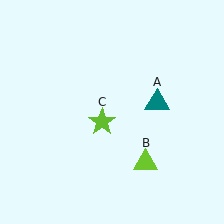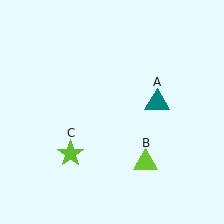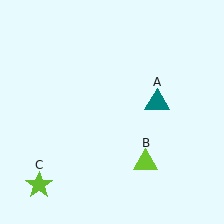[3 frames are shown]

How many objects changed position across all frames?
1 object changed position: lime star (object C).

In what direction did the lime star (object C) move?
The lime star (object C) moved down and to the left.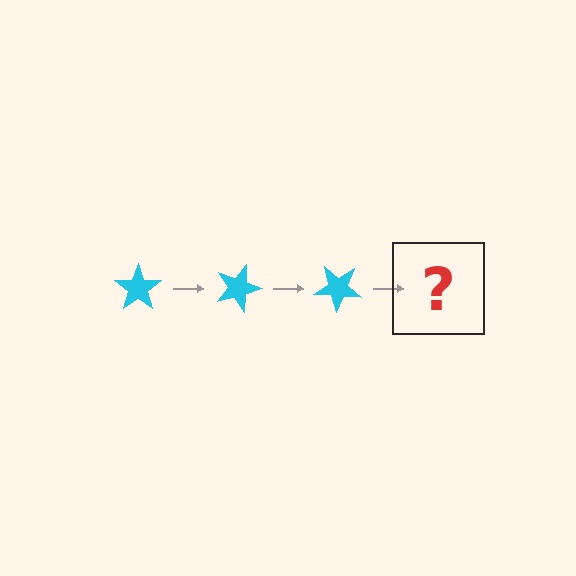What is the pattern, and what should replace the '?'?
The pattern is that the star rotates 20 degrees each step. The '?' should be a cyan star rotated 60 degrees.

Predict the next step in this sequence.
The next step is a cyan star rotated 60 degrees.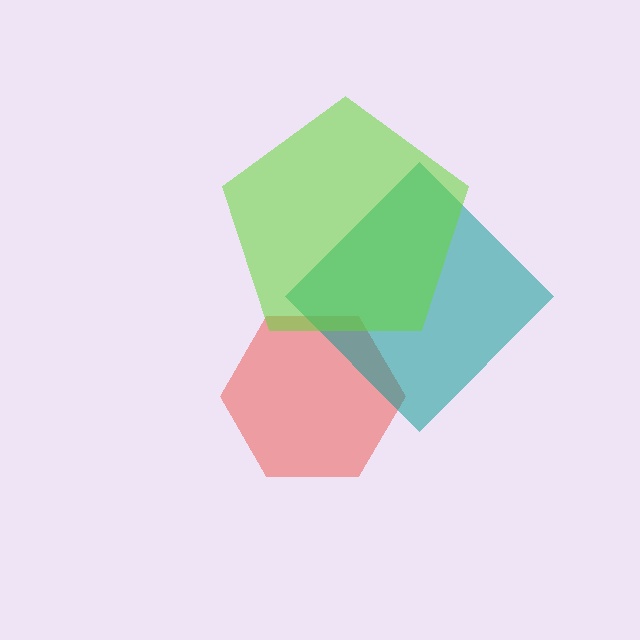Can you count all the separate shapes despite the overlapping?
Yes, there are 3 separate shapes.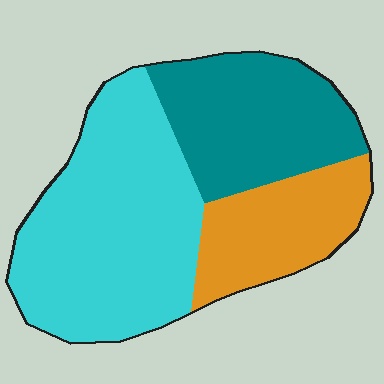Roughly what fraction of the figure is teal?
Teal covers 30% of the figure.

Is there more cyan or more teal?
Cyan.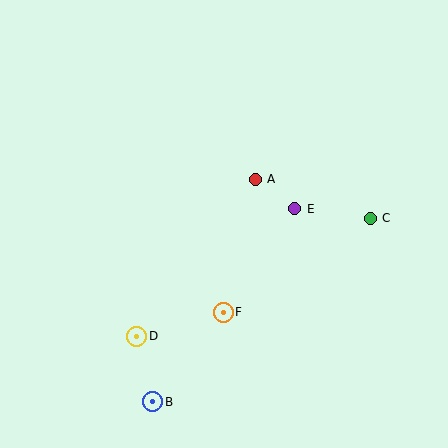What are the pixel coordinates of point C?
Point C is at (370, 218).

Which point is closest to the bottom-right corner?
Point C is closest to the bottom-right corner.